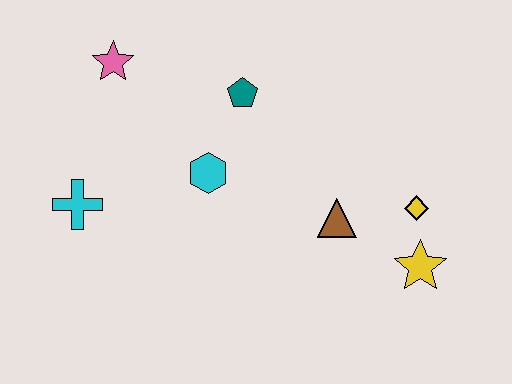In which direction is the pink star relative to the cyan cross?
The pink star is above the cyan cross.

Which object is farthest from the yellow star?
The pink star is farthest from the yellow star.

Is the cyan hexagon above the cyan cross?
Yes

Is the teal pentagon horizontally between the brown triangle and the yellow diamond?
No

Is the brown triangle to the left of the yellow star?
Yes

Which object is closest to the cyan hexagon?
The teal pentagon is closest to the cyan hexagon.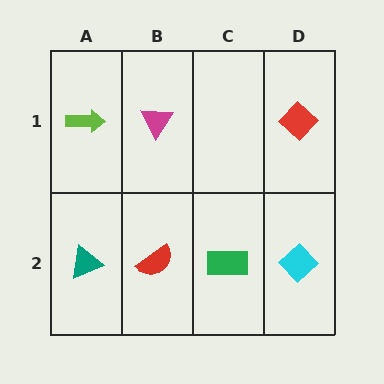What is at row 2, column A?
A teal triangle.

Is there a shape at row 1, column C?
No, that cell is empty.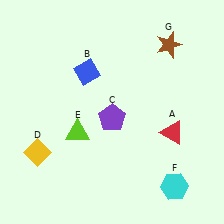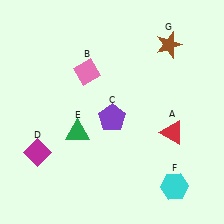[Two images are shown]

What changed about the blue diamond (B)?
In Image 1, B is blue. In Image 2, it changed to pink.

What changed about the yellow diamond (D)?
In Image 1, D is yellow. In Image 2, it changed to magenta.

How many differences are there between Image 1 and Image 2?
There are 3 differences between the two images.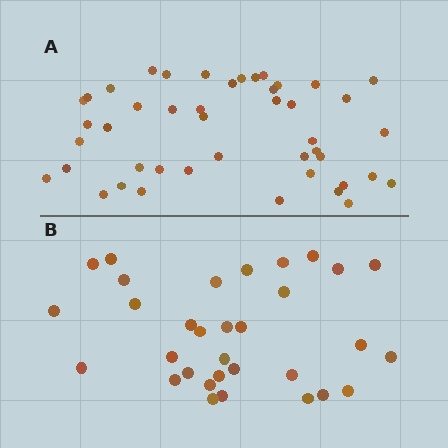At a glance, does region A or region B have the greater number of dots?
Region A (the top region) has more dots.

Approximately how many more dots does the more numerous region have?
Region A has approximately 15 more dots than region B.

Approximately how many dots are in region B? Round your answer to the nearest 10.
About 30 dots. (The exact count is 32, which rounds to 30.)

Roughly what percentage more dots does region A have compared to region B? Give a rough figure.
About 40% more.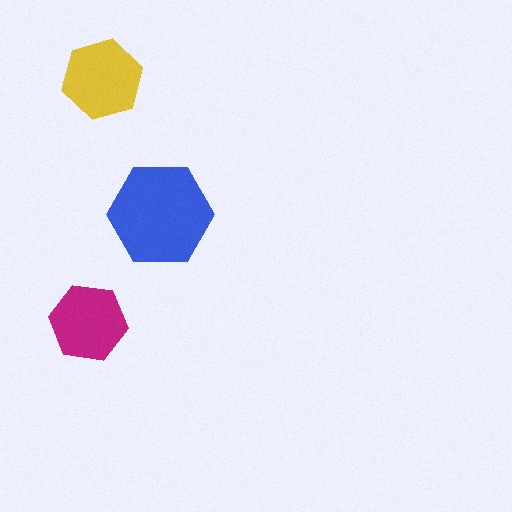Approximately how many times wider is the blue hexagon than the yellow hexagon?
About 1.5 times wider.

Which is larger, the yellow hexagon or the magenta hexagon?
The yellow one.